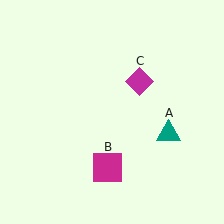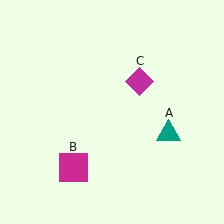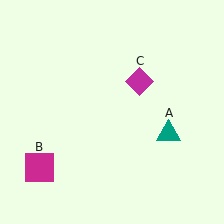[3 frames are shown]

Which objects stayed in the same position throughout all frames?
Teal triangle (object A) and magenta diamond (object C) remained stationary.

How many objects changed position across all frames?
1 object changed position: magenta square (object B).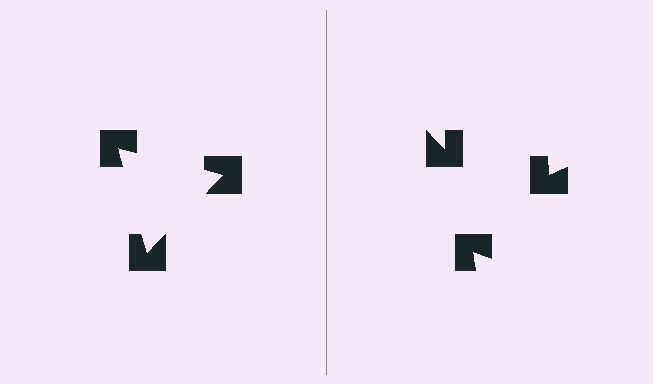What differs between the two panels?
The notched squares are positioned identically on both sides; only the wedge orientations differ. On the left they align to a triangle; on the right they are misaligned.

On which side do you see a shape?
An illusory triangle appears on the left side. On the right side the wedge cuts are rotated, so no coherent shape forms.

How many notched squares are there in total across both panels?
6 — 3 on each side.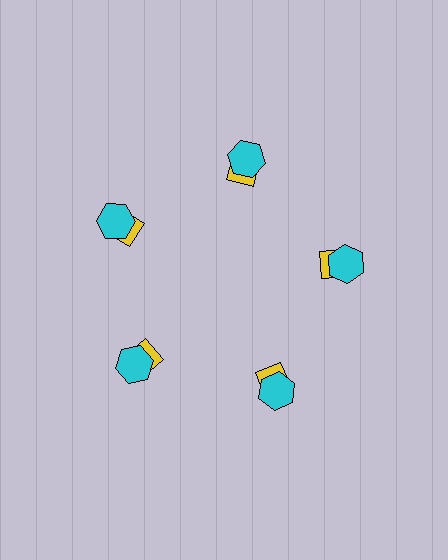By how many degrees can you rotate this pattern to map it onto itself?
The pattern maps onto itself every 72 degrees of rotation.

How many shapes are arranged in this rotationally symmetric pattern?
There are 10 shapes, arranged in 5 groups of 2.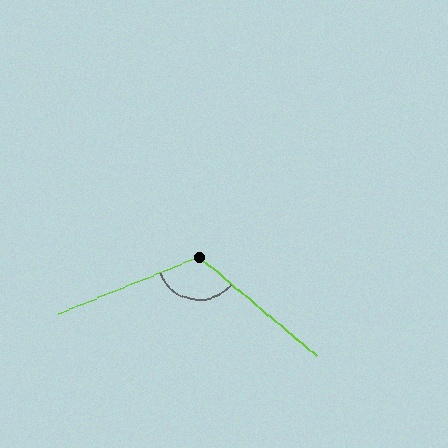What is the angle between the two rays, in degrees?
Approximately 118 degrees.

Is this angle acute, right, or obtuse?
It is obtuse.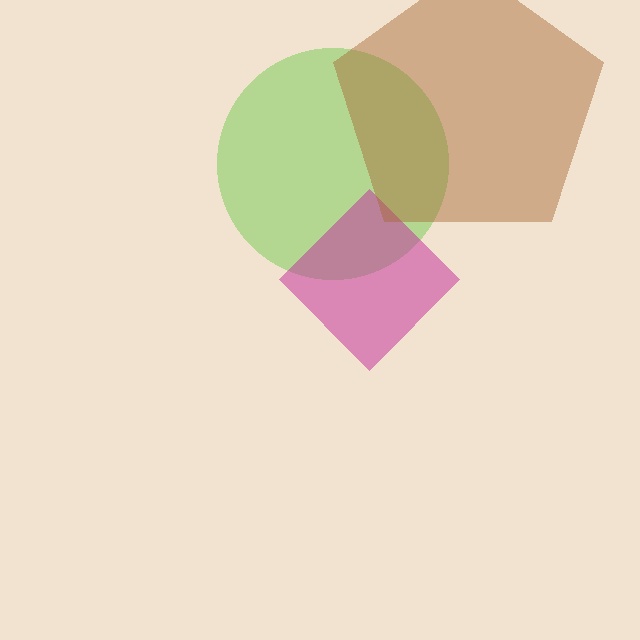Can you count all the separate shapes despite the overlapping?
Yes, there are 3 separate shapes.